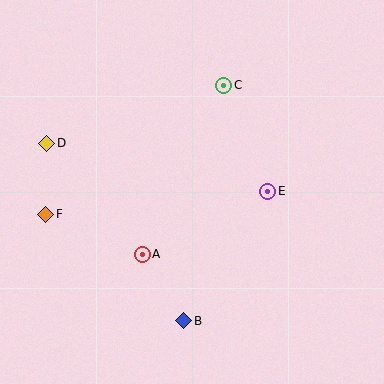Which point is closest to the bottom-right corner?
Point B is closest to the bottom-right corner.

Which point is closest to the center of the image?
Point E at (268, 191) is closest to the center.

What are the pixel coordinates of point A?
Point A is at (142, 254).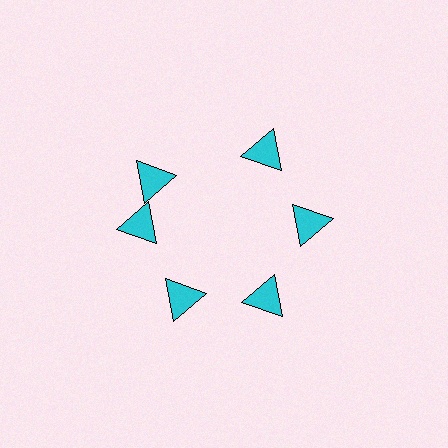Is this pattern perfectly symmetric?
No. The 6 cyan triangles are arranged in a ring, but one element near the 11 o'clock position is rotated out of alignment along the ring, breaking the 6-fold rotational symmetry.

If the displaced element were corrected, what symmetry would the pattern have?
It would have 6-fold rotational symmetry — the pattern would map onto itself every 60 degrees.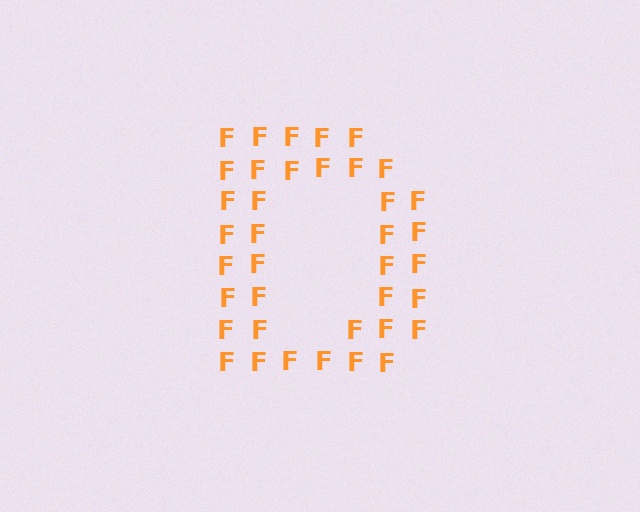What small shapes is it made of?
It is made of small letter F's.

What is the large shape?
The large shape is the letter D.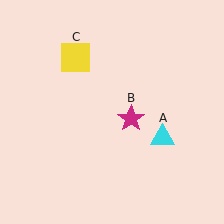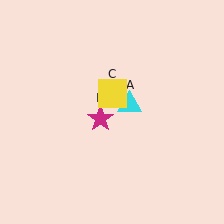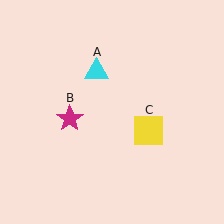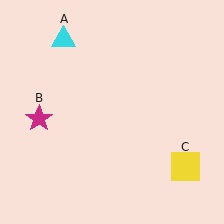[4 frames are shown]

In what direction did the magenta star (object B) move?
The magenta star (object B) moved left.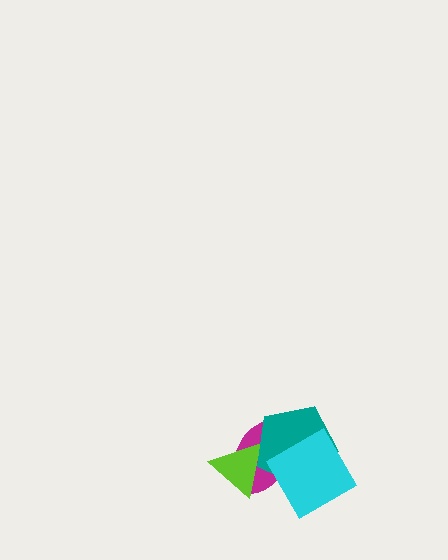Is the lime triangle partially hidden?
Yes, it is partially covered by another shape.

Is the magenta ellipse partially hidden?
Yes, it is partially covered by another shape.